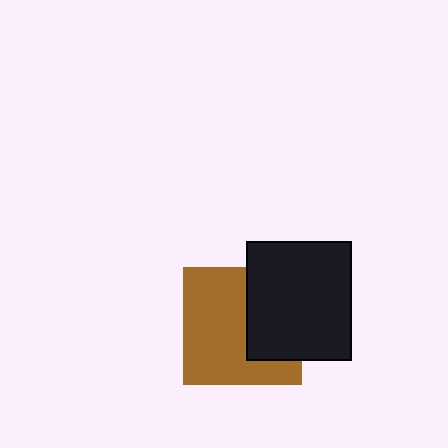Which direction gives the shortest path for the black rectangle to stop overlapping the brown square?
Moving right gives the shortest separation.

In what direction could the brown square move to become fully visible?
The brown square could move left. That would shift it out from behind the black rectangle entirely.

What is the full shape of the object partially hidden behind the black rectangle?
The partially hidden object is a brown square.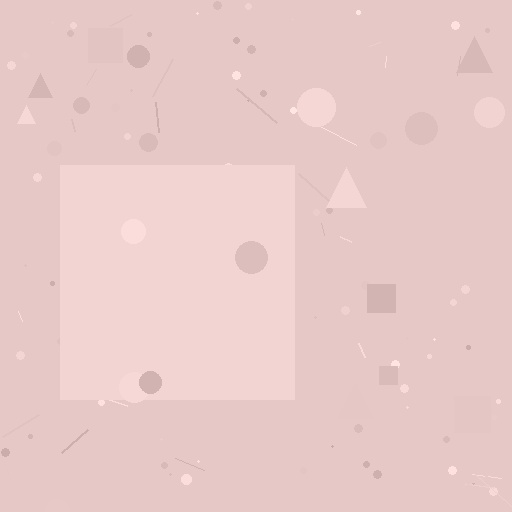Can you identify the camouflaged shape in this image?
The camouflaged shape is a square.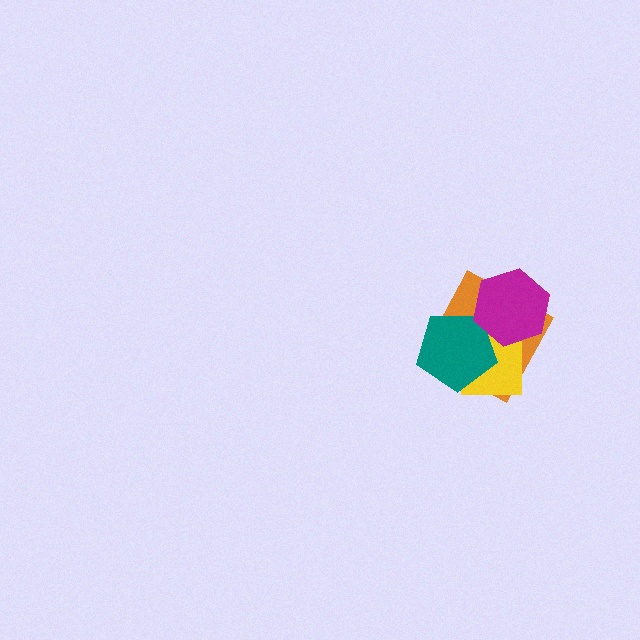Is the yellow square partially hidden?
Yes, it is partially covered by another shape.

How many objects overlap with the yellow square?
3 objects overlap with the yellow square.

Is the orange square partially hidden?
Yes, it is partially covered by another shape.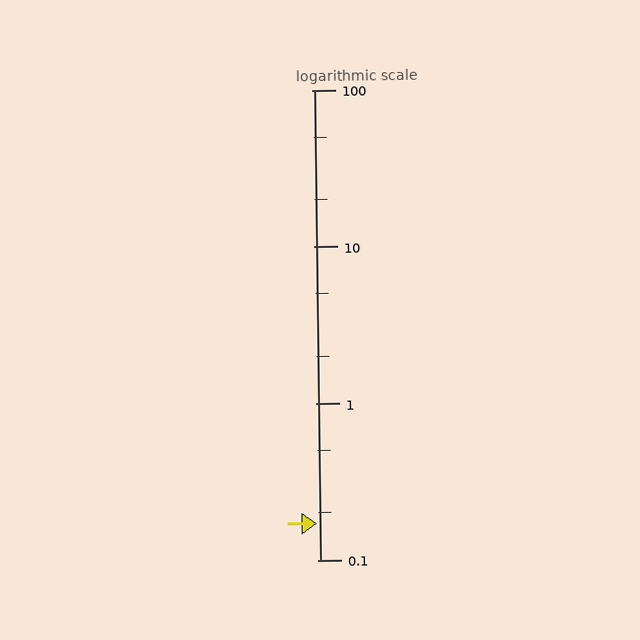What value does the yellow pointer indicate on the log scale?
The pointer indicates approximately 0.17.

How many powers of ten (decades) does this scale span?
The scale spans 3 decades, from 0.1 to 100.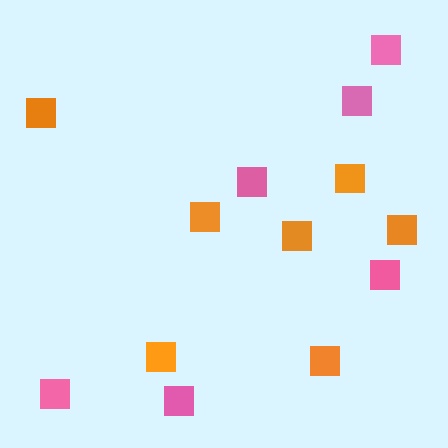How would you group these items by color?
There are 2 groups: one group of orange squares (7) and one group of pink squares (6).